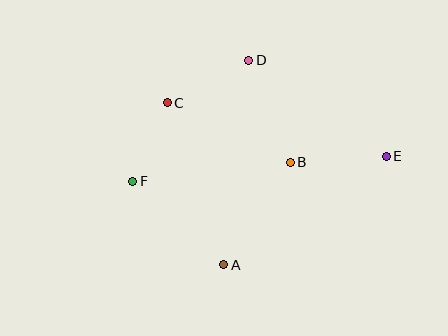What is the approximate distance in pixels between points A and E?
The distance between A and E is approximately 195 pixels.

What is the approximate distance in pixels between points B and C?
The distance between B and C is approximately 137 pixels.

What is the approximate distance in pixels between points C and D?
The distance between C and D is approximately 92 pixels.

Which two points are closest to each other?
Points C and F are closest to each other.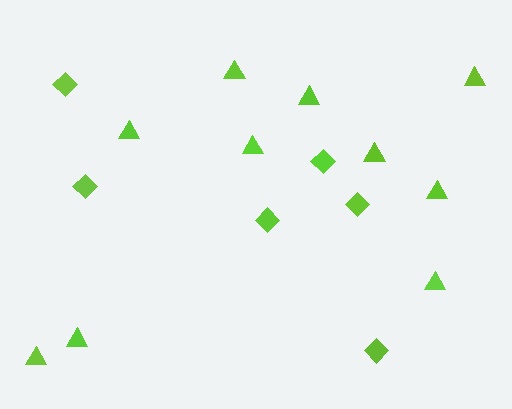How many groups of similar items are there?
There are 2 groups: one group of triangles (10) and one group of diamonds (6).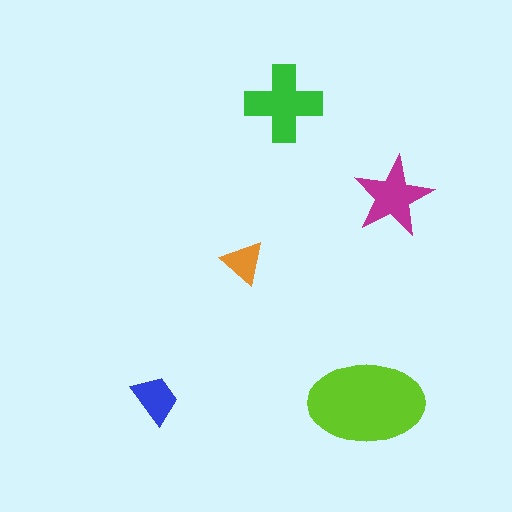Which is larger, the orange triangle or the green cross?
The green cross.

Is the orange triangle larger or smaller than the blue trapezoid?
Smaller.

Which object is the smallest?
The orange triangle.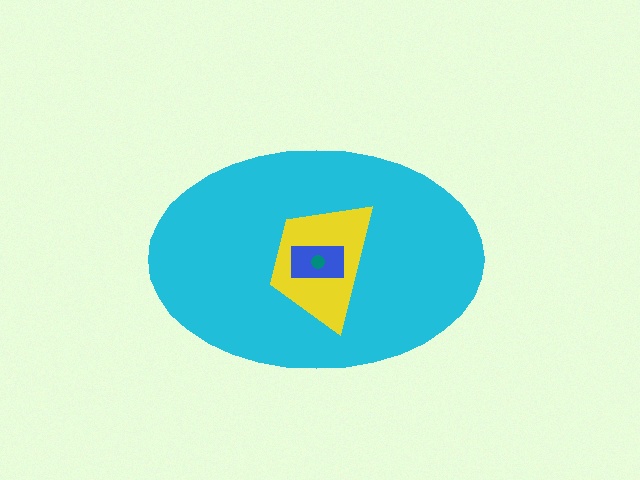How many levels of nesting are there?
4.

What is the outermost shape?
The cyan ellipse.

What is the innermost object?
The teal circle.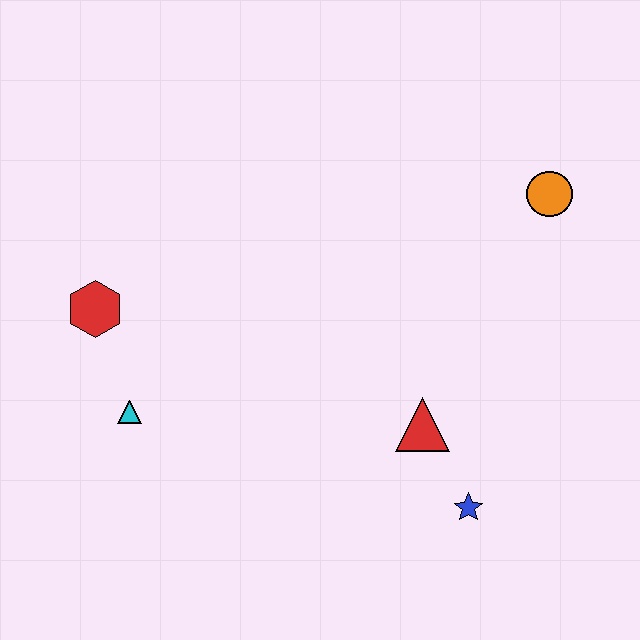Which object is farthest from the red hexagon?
The orange circle is farthest from the red hexagon.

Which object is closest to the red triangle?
The blue star is closest to the red triangle.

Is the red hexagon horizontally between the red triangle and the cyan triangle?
No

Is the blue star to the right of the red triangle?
Yes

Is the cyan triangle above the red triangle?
Yes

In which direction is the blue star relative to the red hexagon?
The blue star is to the right of the red hexagon.